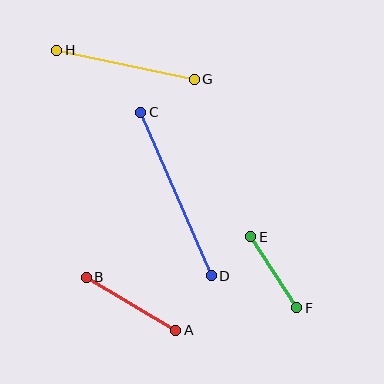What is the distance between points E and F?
The distance is approximately 84 pixels.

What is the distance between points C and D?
The distance is approximately 178 pixels.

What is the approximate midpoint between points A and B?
The midpoint is at approximately (131, 304) pixels.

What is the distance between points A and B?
The distance is approximately 104 pixels.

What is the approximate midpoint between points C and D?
The midpoint is at approximately (176, 194) pixels.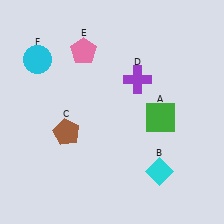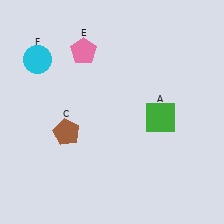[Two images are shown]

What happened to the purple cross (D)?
The purple cross (D) was removed in Image 2. It was in the top-right area of Image 1.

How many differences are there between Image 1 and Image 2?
There are 2 differences between the two images.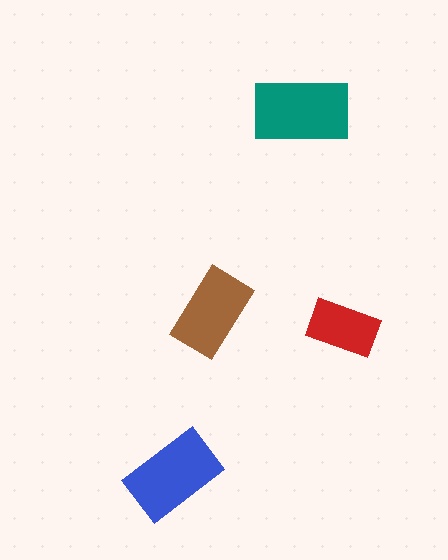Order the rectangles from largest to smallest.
the teal one, the blue one, the brown one, the red one.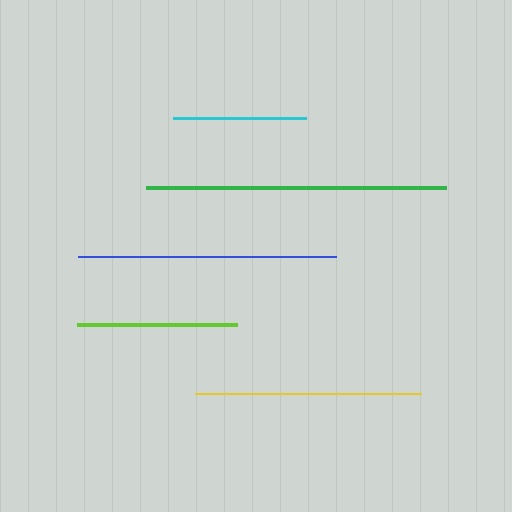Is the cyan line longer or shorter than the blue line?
The blue line is longer than the cyan line.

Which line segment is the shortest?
The cyan line is the shortest at approximately 133 pixels.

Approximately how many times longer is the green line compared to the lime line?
The green line is approximately 1.9 times the length of the lime line.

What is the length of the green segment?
The green segment is approximately 300 pixels long.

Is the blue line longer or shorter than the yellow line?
The blue line is longer than the yellow line.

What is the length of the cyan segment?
The cyan segment is approximately 133 pixels long.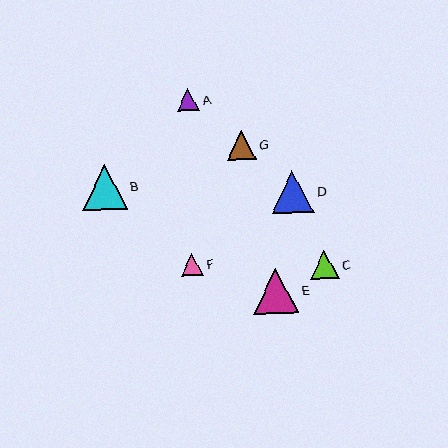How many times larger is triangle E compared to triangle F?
Triangle E is approximately 2.1 times the size of triangle F.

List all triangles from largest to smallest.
From largest to smallest: E, B, D, G, C, A, F.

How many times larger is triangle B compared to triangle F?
Triangle B is approximately 2.1 times the size of triangle F.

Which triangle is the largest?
Triangle E is the largest with a size of approximately 45 pixels.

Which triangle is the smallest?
Triangle F is the smallest with a size of approximately 22 pixels.